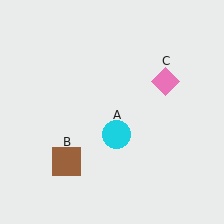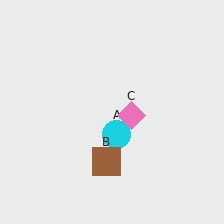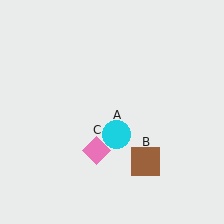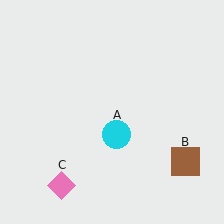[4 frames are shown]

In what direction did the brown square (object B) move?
The brown square (object B) moved right.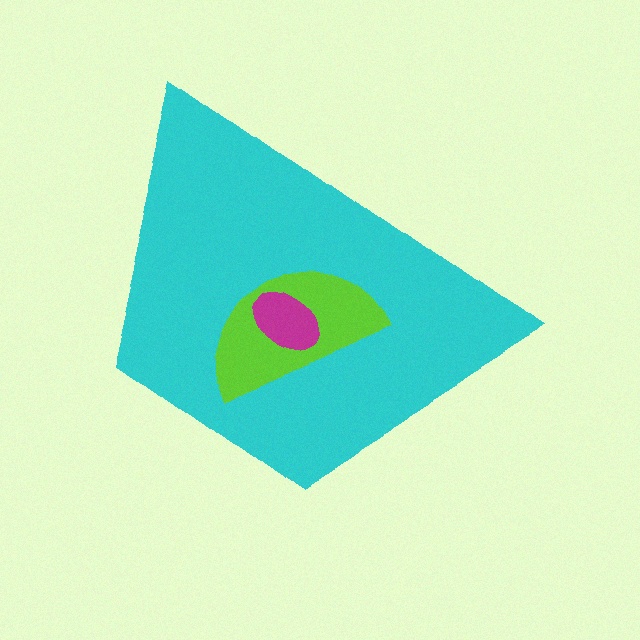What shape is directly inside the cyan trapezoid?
The lime semicircle.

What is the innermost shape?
The magenta ellipse.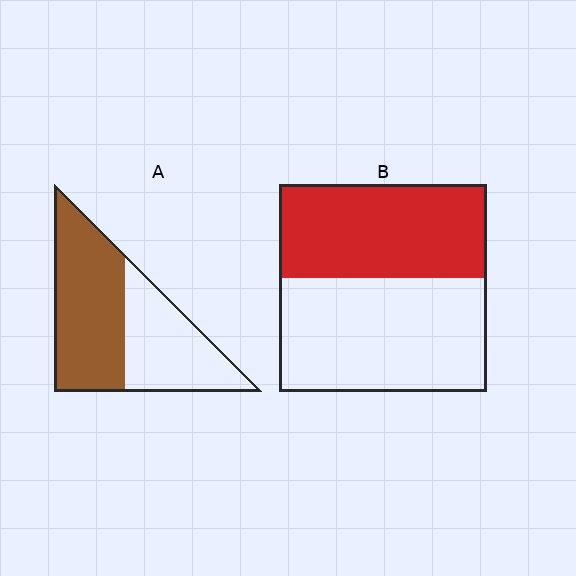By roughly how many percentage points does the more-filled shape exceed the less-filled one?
By roughly 10 percentage points (A over B).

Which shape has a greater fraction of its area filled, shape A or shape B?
Shape A.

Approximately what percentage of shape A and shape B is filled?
A is approximately 55% and B is approximately 45%.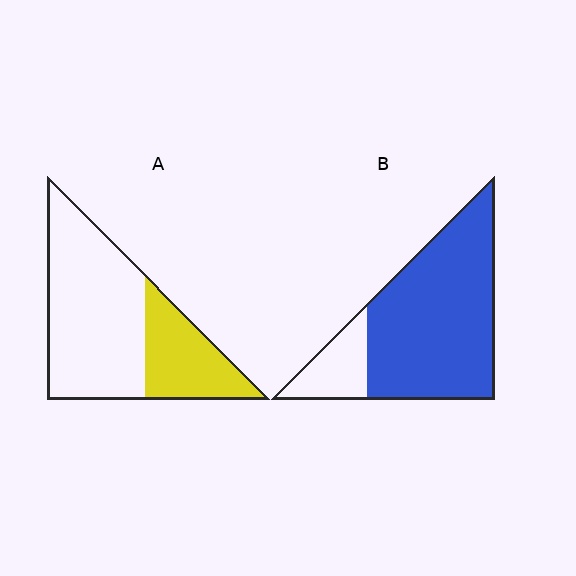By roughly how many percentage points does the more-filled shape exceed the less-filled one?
By roughly 50 percentage points (B over A).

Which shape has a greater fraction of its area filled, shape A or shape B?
Shape B.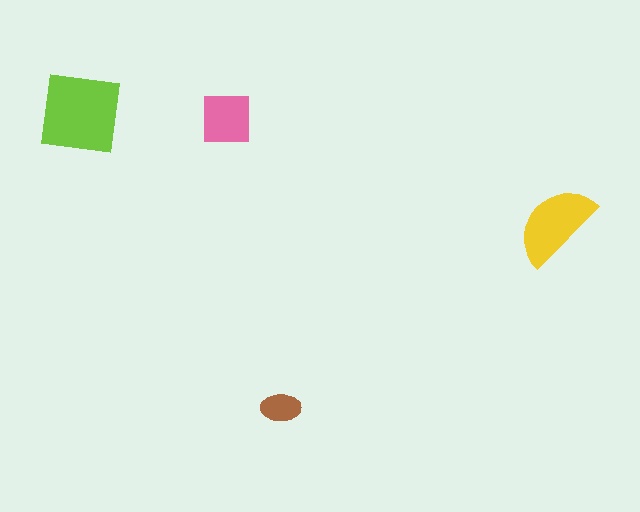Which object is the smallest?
The brown ellipse.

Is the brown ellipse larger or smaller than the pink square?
Smaller.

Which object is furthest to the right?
The yellow semicircle is rightmost.